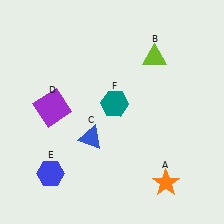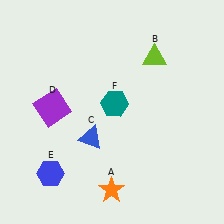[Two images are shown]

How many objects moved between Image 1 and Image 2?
1 object moved between the two images.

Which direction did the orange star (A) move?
The orange star (A) moved left.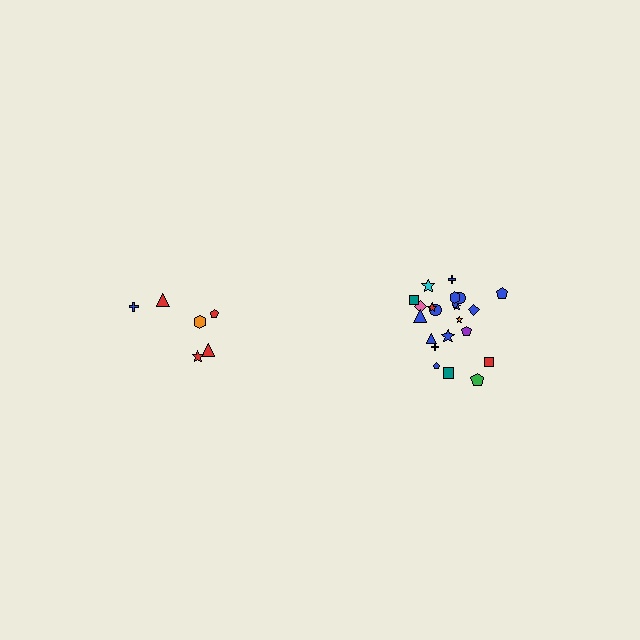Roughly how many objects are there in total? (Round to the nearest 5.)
Roughly 30 objects in total.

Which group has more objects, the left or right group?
The right group.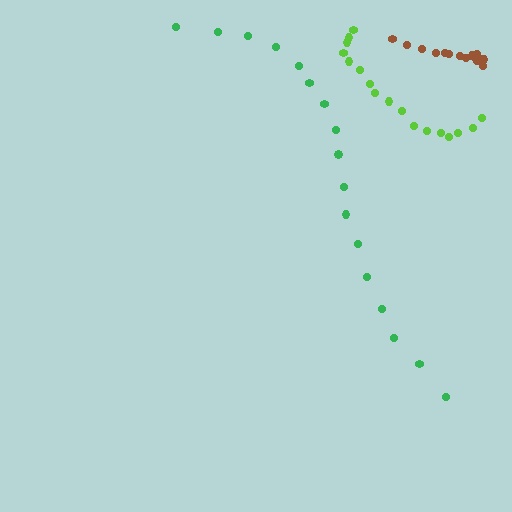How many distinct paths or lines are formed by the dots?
There are 3 distinct paths.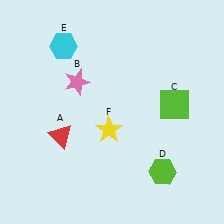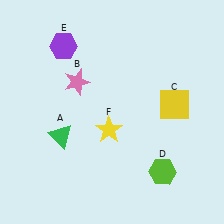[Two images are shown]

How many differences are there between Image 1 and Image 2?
There are 3 differences between the two images.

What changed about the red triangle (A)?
In Image 1, A is red. In Image 2, it changed to green.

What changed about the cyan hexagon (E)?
In Image 1, E is cyan. In Image 2, it changed to purple.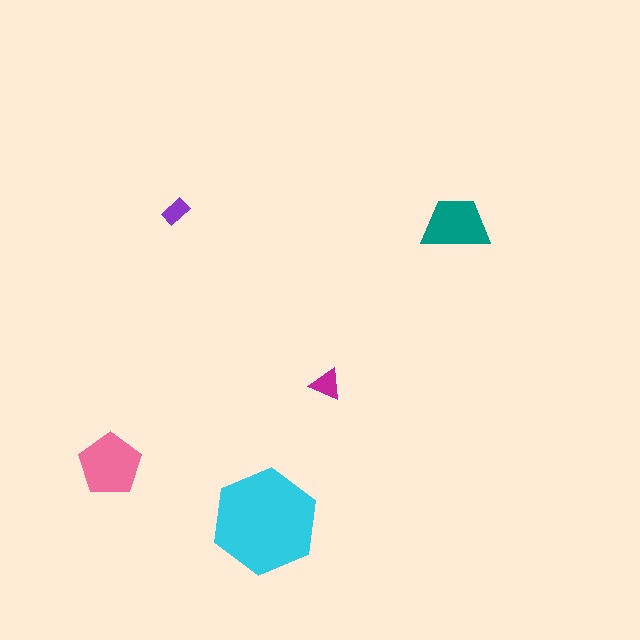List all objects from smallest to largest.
The purple rectangle, the magenta triangle, the teal trapezoid, the pink pentagon, the cyan hexagon.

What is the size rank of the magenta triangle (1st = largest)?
4th.